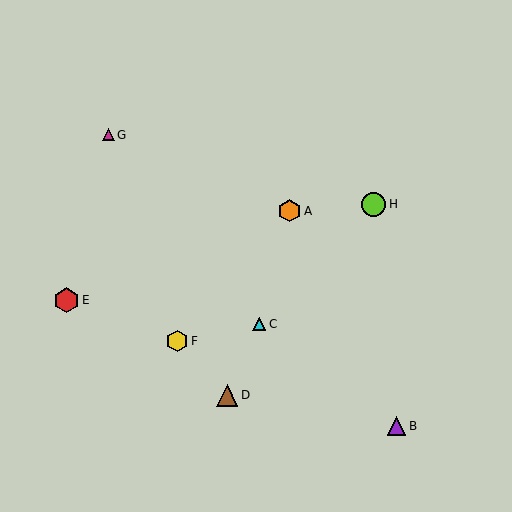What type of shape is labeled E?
Shape E is a red hexagon.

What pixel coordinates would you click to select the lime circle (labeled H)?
Click at (374, 204) to select the lime circle H.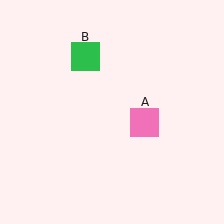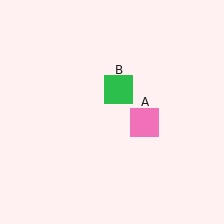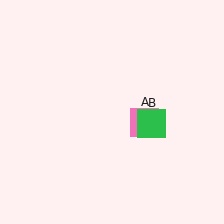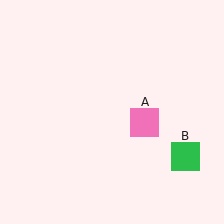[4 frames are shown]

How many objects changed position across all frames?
1 object changed position: green square (object B).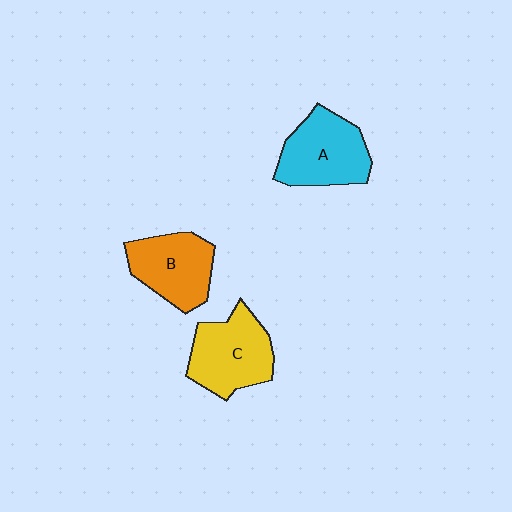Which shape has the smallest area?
Shape B (orange).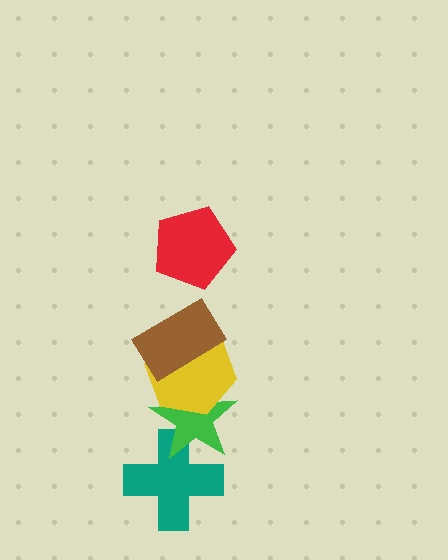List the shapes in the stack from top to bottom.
From top to bottom: the red pentagon, the brown rectangle, the yellow hexagon, the green star, the teal cross.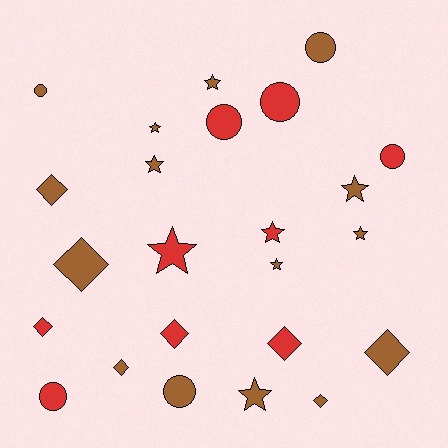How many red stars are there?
There are 2 red stars.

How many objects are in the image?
There are 24 objects.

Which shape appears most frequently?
Star, with 9 objects.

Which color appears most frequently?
Brown, with 15 objects.